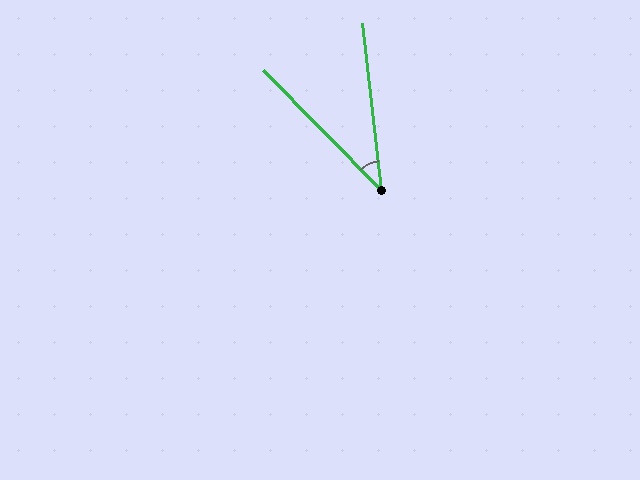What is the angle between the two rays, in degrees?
Approximately 38 degrees.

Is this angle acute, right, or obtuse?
It is acute.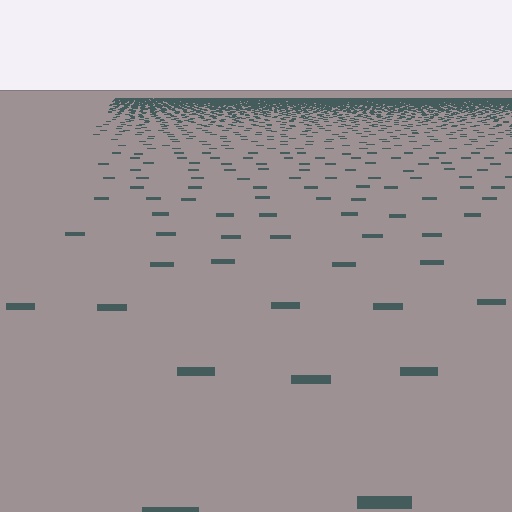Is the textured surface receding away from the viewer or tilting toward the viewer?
The surface is receding away from the viewer. Texture elements get smaller and denser toward the top.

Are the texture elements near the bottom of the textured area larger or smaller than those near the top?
Larger. Near the bottom, elements are closer to the viewer and appear at a bigger on-screen size.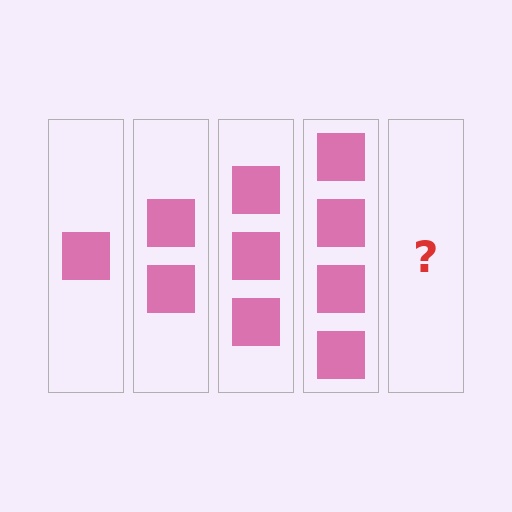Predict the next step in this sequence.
The next step is 5 squares.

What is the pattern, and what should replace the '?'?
The pattern is that each step adds one more square. The '?' should be 5 squares.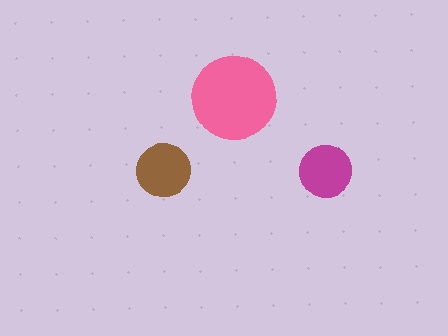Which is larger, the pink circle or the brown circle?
The pink one.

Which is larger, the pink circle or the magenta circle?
The pink one.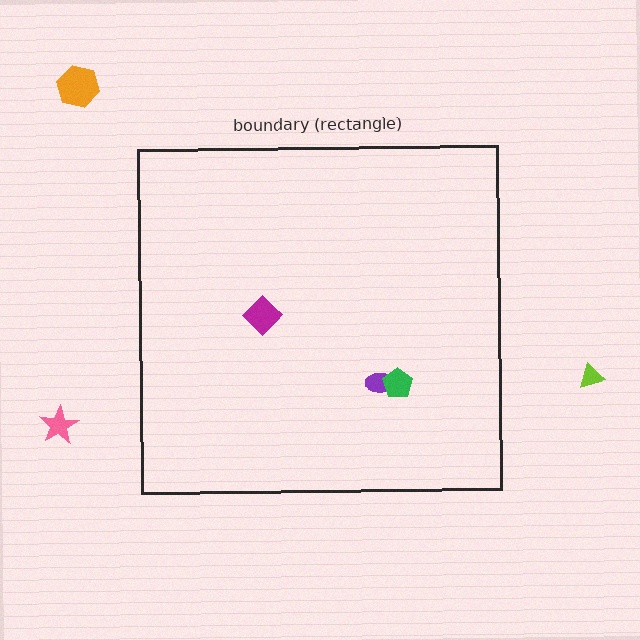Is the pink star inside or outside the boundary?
Outside.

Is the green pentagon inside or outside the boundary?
Inside.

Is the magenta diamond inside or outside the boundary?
Inside.